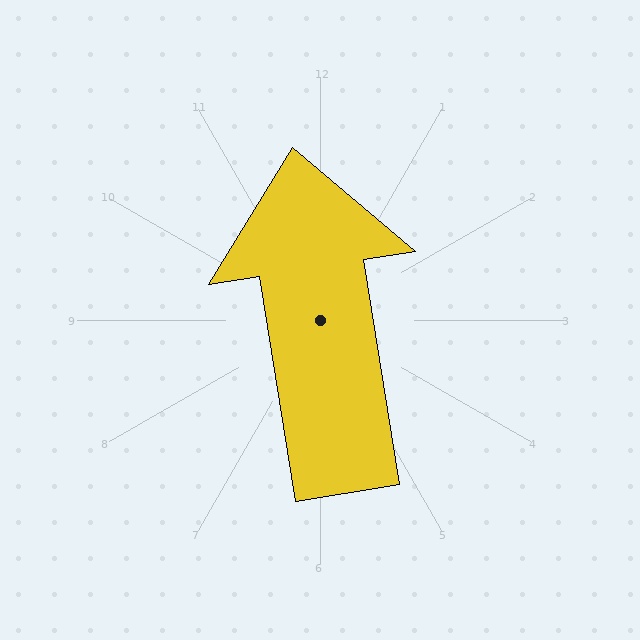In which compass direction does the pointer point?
North.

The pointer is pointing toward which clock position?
Roughly 12 o'clock.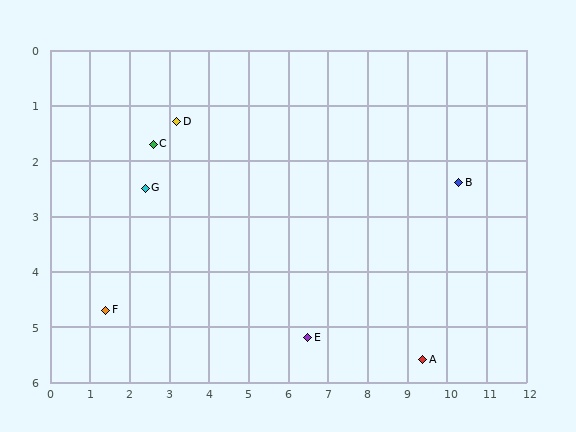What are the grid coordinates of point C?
Point C is at approximately (2.6, 1.7).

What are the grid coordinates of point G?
Point G is at approximately (2.4, 2.5).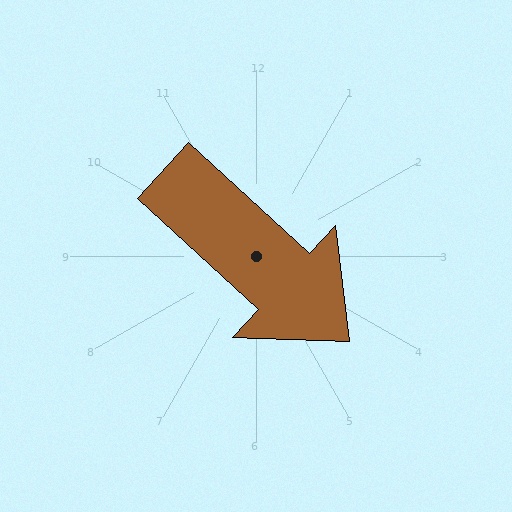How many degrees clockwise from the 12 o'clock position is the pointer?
Approximately 133 degrees.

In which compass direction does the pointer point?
Southeast.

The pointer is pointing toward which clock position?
Roughly 4 o'clock.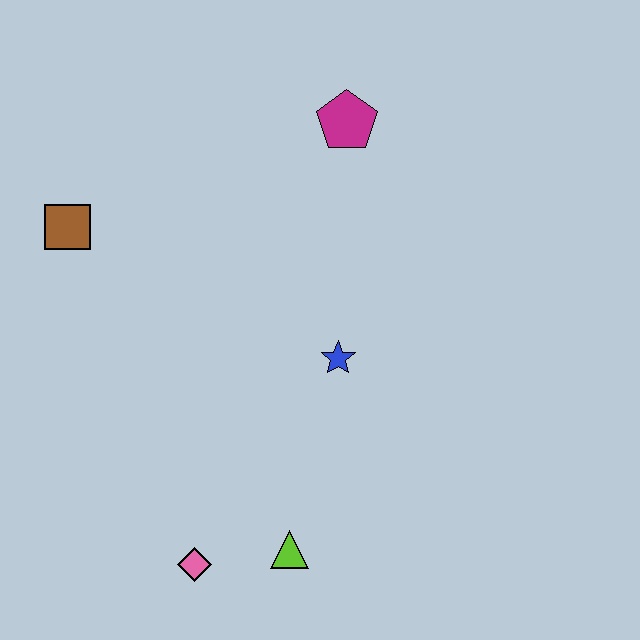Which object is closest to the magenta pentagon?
The blue star is closest to the magenta pentagon.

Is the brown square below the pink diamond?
No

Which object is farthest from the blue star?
The brown square is farthest from the blue star.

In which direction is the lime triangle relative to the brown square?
The lime triangle is below the brown square.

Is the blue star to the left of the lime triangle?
No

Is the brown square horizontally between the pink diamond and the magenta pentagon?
No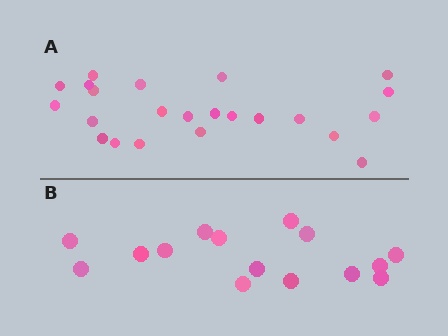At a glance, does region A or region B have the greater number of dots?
Region A (the top region) has more dots.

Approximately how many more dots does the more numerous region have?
Region A has roughly 8 or so more dots than region B.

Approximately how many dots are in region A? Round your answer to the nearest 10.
About 20 dots. (The exact count is 23, which rounds to 20.)